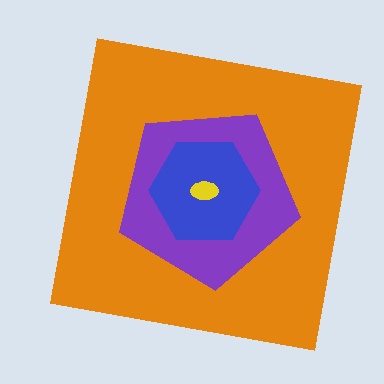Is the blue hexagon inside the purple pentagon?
Yes.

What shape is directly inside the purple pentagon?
The blue hexagon.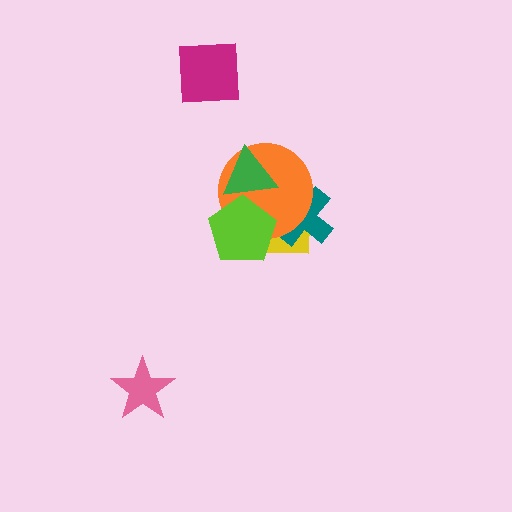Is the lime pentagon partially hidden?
No, no other shape covers it.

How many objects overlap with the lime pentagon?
3 objects overlap with the lime pentagon.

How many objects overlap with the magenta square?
0 objects overlap with the magenta square.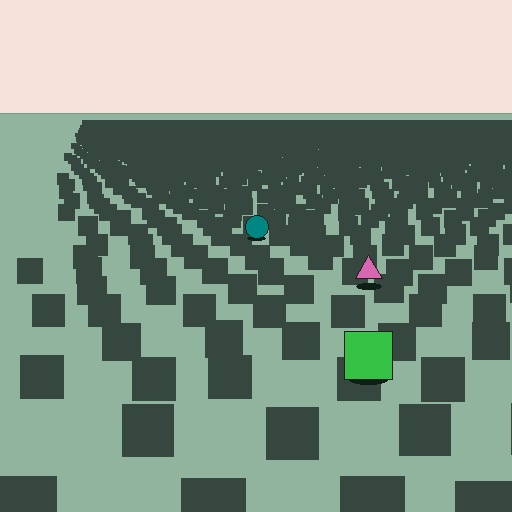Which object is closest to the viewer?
The green square is closest. The texture marks near it are larger and more spread out.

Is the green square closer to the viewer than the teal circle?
Yes. The green square is closer — you can tell from the texture gradient: the ground texture is coarser near it.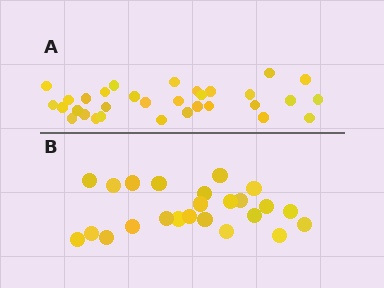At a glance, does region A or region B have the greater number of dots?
Region A (the top region) has more dots.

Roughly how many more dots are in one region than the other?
Region A has roughly 8 or so more dots than region B.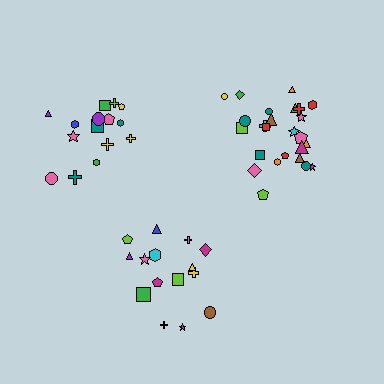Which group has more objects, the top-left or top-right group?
The top-right group.